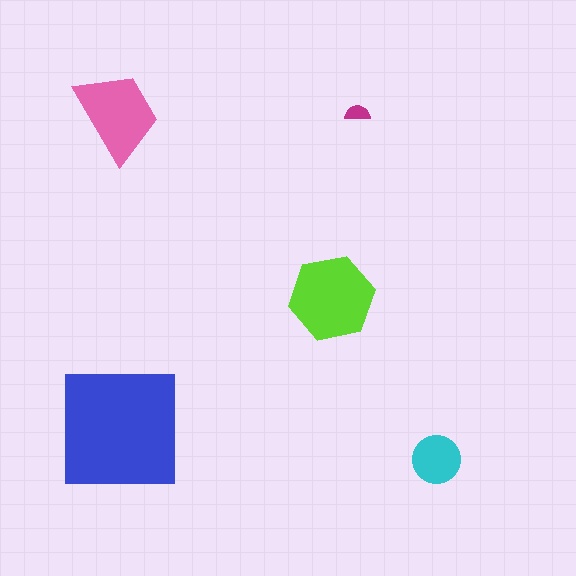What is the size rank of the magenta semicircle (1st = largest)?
5th.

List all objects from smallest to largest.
The magenta semicircle, the cyan circle, the pink trapezoid, the lime hexagon, the blue square.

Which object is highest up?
The magenta semicircle is topmost.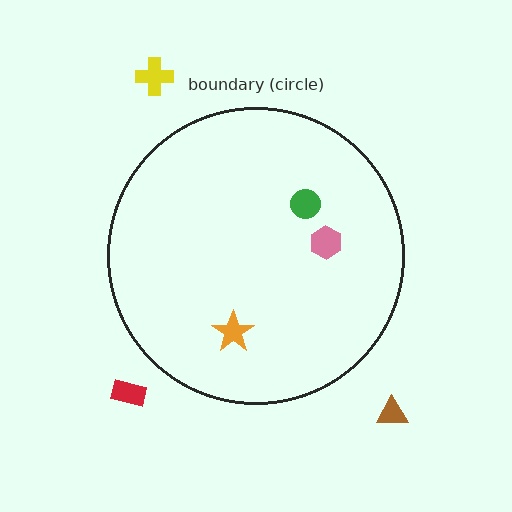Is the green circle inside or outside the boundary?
Inside.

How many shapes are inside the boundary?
3 inside, 3 outside.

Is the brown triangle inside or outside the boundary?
Outside.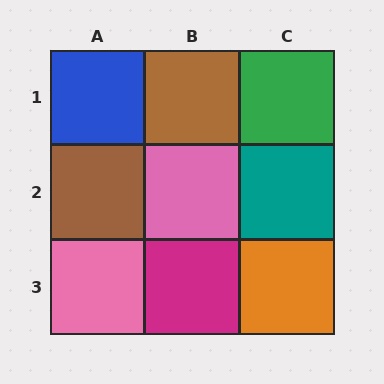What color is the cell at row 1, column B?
Brown.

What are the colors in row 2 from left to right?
Brown, pink, teal.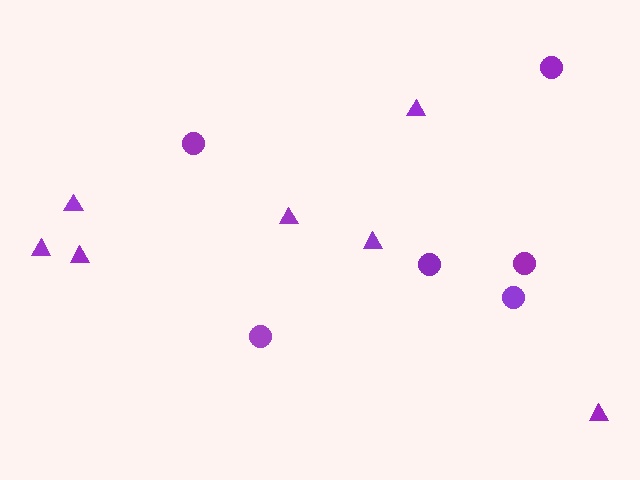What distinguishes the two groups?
There are 2 groups: one group of circles (6) and one group of triangles (7).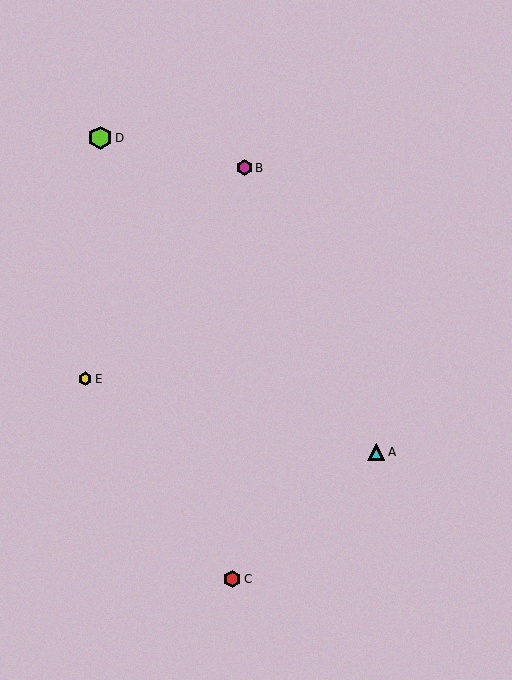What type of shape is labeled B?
Shape B is a magenta hexagon.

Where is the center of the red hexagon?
The center of the red hexagon is at (233, 579).